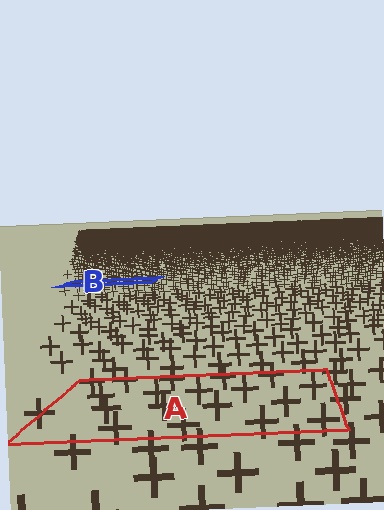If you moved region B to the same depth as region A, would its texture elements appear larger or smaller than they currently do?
They would appear larger. At a closer depth, the same texture elements are projected at a bigger on-screen size.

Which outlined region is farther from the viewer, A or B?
Region B is farther from the viewer — the texture elements inside it appear smaller and more densely packed.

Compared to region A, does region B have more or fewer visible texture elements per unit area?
Region B has more texture elements per unit area — they are packed more densely because it is farther away.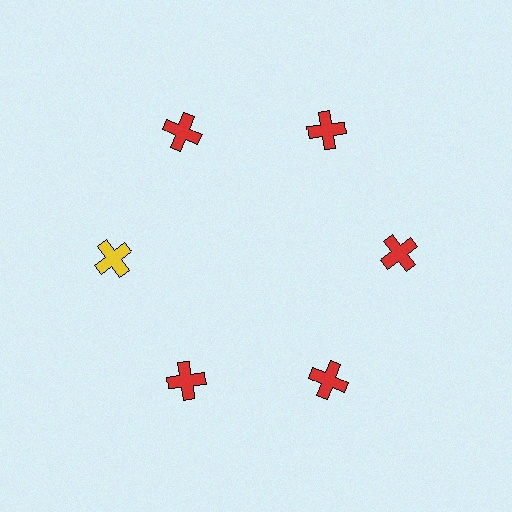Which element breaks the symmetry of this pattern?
The yellow cross at roughly the 9 o'clock position breaks the symmetry. All other shapes are red crosses.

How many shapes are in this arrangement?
There are 6 shapes arranged in a ring pattern.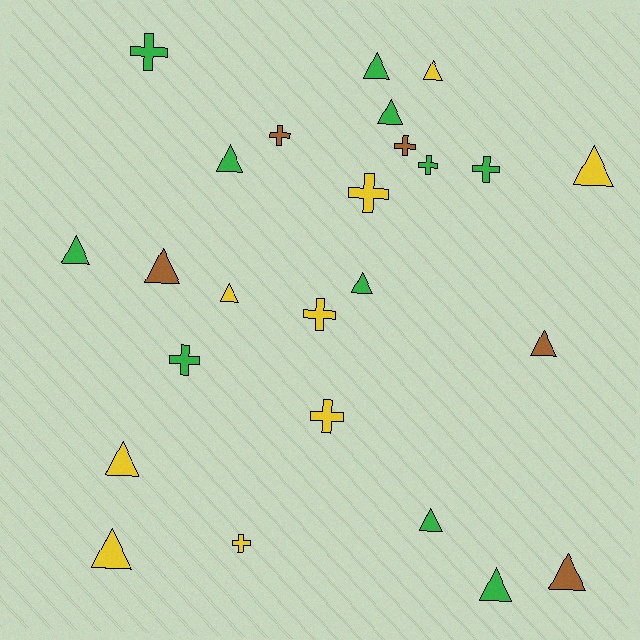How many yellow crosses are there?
There are 4 yellow crosses.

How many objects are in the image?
There are 25 objects.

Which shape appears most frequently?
Triangle, with 15 objects.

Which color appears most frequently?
Green, with 11 objects.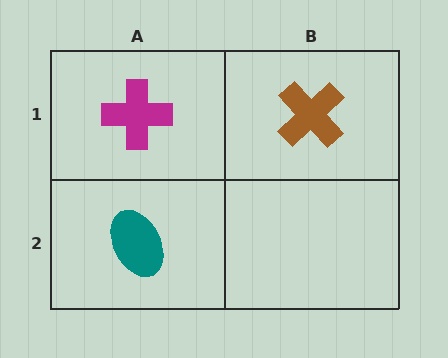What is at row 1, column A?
A magenta cross.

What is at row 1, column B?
A brown cross.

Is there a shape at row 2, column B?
No, that cell is empty.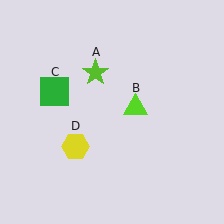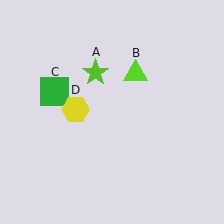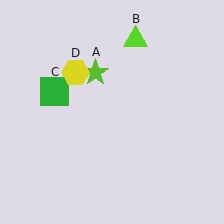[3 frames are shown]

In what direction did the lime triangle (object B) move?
The lime triangle (object B) moved up.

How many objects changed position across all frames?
2 objects changed position: lime triangle (object B), yellow hexagon (object D).